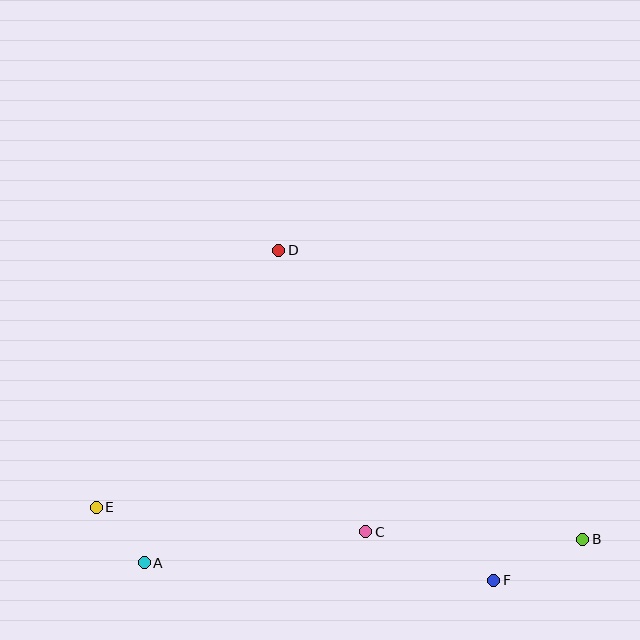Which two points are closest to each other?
Points A and E are closest to each other.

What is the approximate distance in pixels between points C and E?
The distance between C and E is approximately 271 pixels.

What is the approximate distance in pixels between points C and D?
The distance between C and D is approximately 295 pixels.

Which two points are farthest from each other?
Points B and E are farthest from each other.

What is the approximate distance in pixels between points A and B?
The distance between A and B is approximately 439 pixels.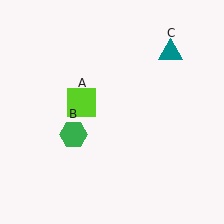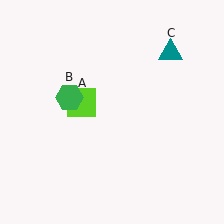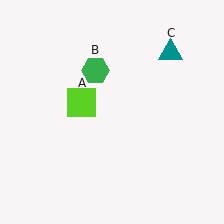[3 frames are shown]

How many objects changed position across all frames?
1 object changed position: green hexagon (object B).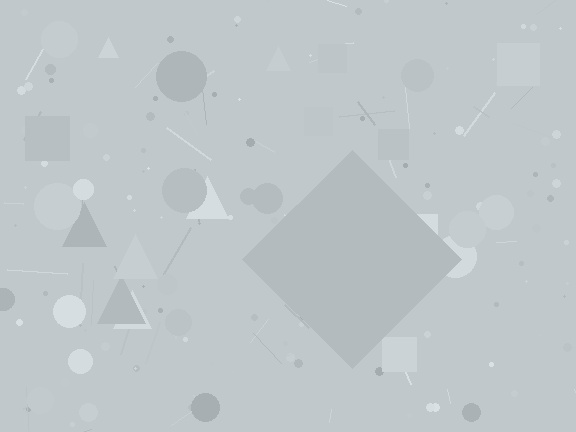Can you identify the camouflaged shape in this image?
The camouflaged shape is a diamond.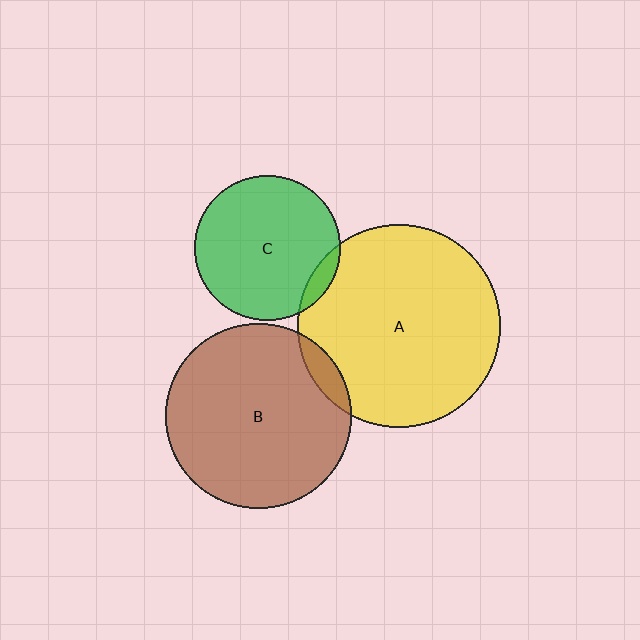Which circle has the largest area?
Circle A (yellow).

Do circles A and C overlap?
Yes.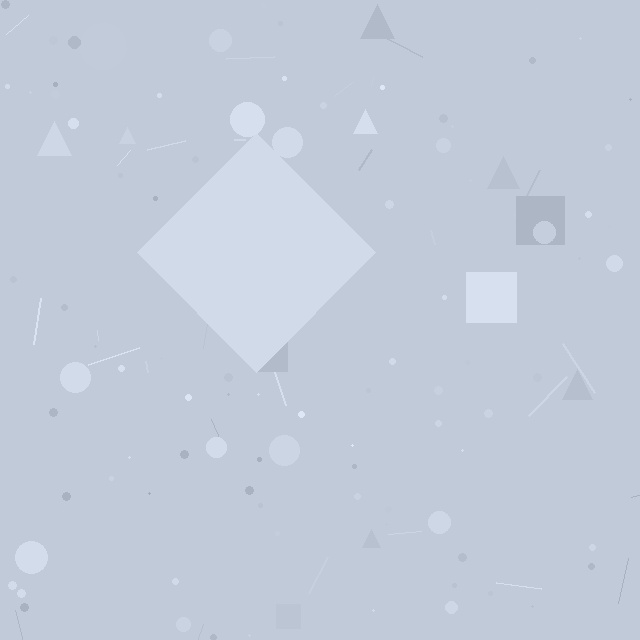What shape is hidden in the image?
A diamond is hidden in the image.